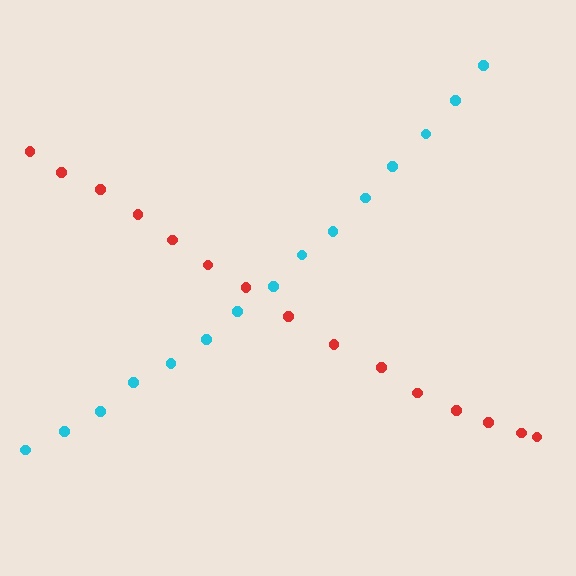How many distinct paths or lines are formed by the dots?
There are 2 distinct paths.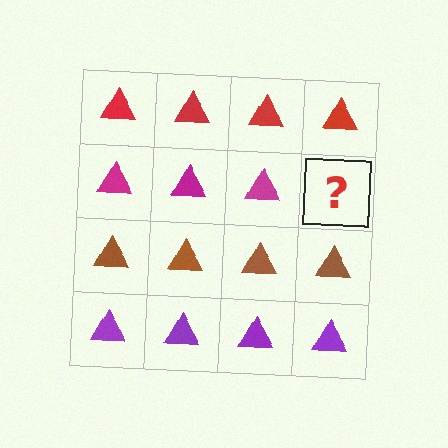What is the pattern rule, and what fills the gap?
The rule is that each row has a consistent color. The gap should be filled with a magenta triangle.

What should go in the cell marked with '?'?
The missing cell should contain a magenta triangle.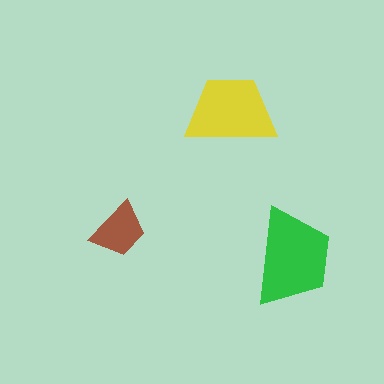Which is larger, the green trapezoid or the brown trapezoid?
The green one.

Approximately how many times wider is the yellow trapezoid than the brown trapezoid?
About 1.5 times wider.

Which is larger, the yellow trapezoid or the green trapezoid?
The green one.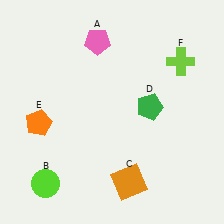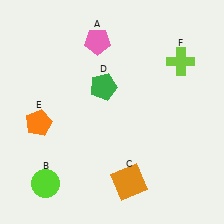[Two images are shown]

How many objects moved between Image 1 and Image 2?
1 object moved between the two images.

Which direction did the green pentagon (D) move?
The green pentagon (D) moved left.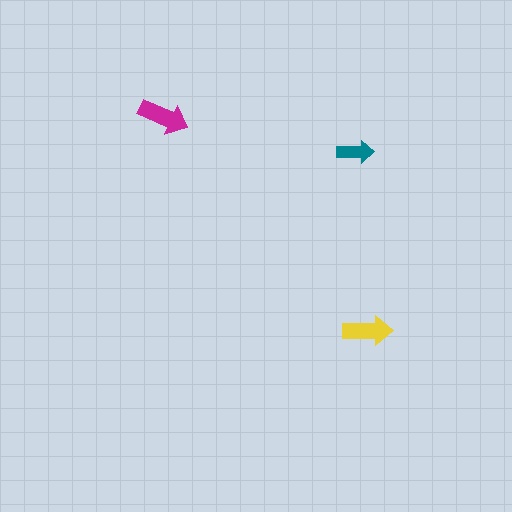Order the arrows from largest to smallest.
the magenta one, the yellow one, the teal one.